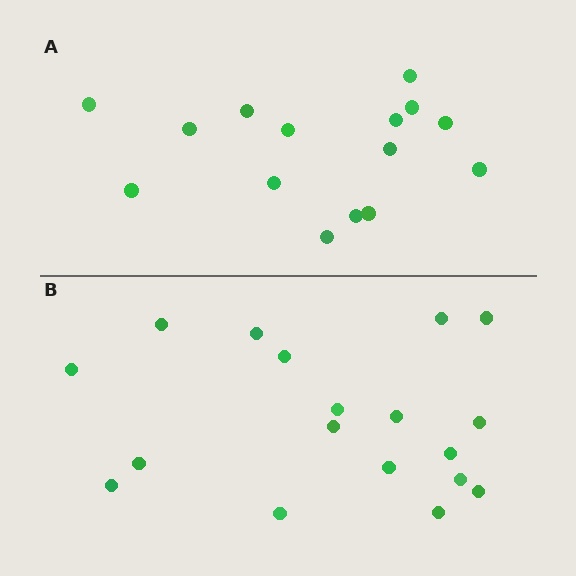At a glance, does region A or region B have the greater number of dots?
Region B (the bottom region) has more dots.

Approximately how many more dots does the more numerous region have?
Region B has just a few more — roughly 2 or 3 more dots than region A.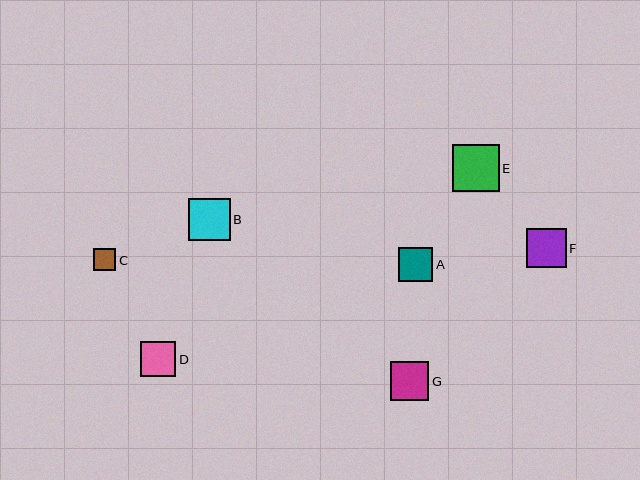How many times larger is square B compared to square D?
Square B is approximately 1.2 times the size of square D.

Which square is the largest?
Square E is the largest with a size of approximately 47 pixels.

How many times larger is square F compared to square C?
Square F is approximately 1.8 times the size of square C.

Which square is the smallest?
Square C is the smallest with a size of approximately 22 pixels.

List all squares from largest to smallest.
From largest to smallest: E, B, F, G, D, A, C.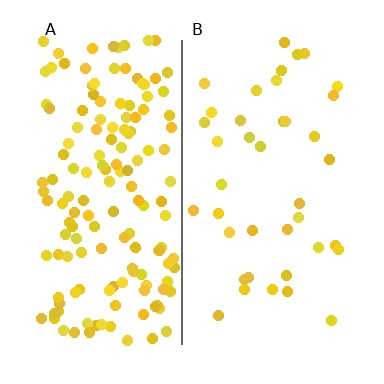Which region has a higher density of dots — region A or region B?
A (the left).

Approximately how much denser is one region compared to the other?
Approximately 3.9× — region A over region B.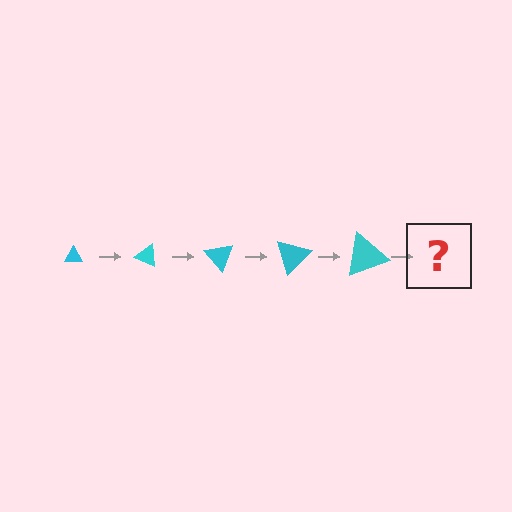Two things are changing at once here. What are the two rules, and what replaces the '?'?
The two rules are that the triangle grows larger each step and it rotates 25 degrees each step. The '?' should be a triangle, larger than the previous one and rotated 125 degrees from the start.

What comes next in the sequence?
The next element should be a triangle, larger than the previous one and rotated 125 degrees from the start.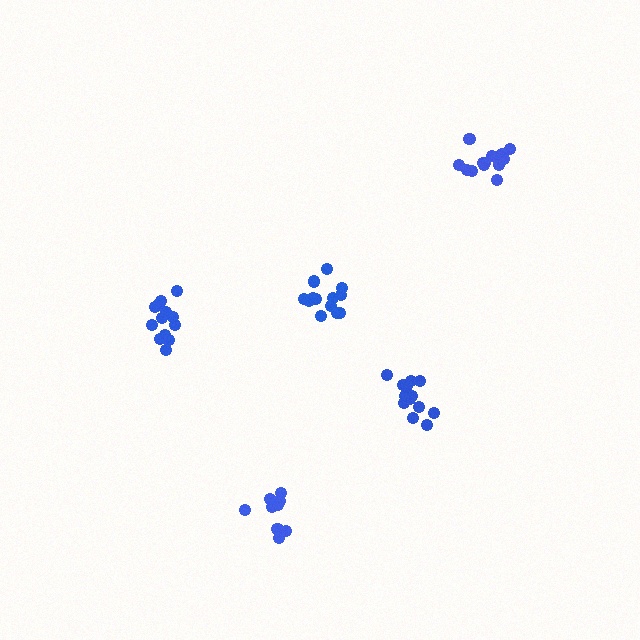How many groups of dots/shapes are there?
There are 5 groups.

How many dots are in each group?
Group 1: 14 dots, Group 2: 10 dots, Group 3: 13 dots, Group 4: 15 dots, Group 5: 14 dots (66 total).